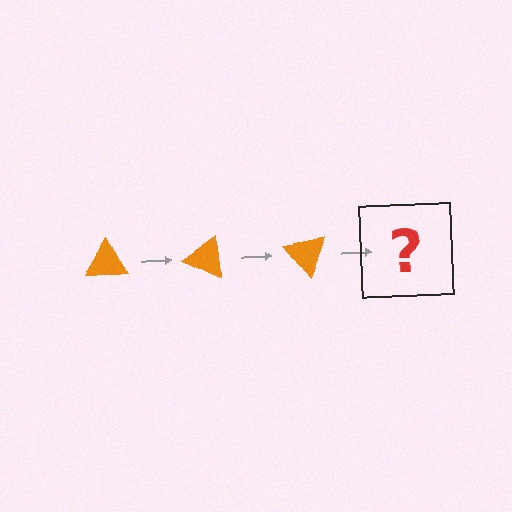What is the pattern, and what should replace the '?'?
The pattern is that the triangle rotates 25 degrees each step. The '?' should be an orange triangle rotated 75 degrees.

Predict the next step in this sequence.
The next step is an orange triangle rotated 75 degrees.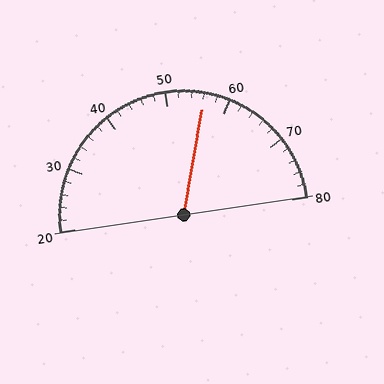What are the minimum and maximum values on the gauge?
The gauge ranges from 20 to 80.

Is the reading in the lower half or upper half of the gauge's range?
The reading is in the upper half of the range (20 to 80).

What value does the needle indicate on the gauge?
The needle indicates approximately 56.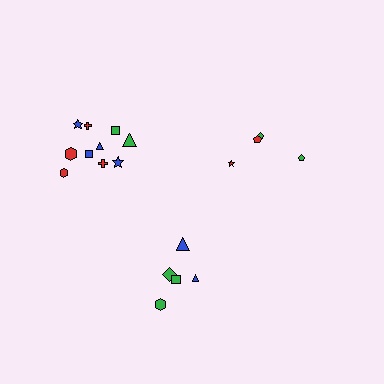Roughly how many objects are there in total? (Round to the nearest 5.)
Roughly 20 objects in total.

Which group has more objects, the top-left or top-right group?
The top-left group.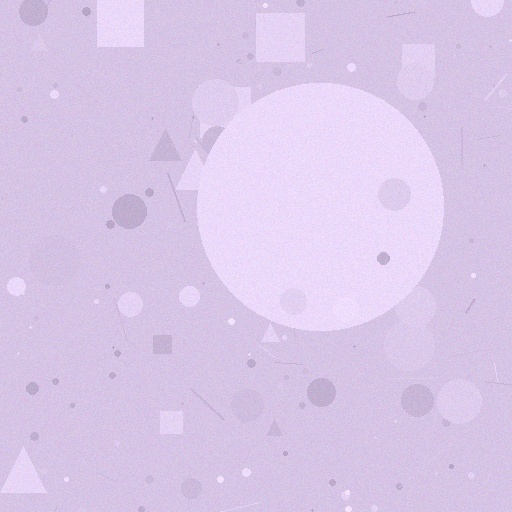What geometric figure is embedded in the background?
A circle is embedded in the background.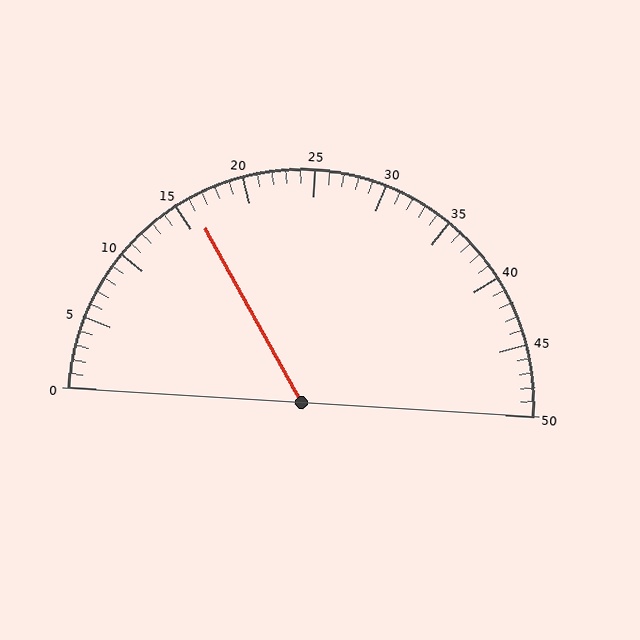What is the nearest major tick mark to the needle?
The nearest major tick mark is 15.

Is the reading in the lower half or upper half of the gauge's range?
The reading is in the lower half of the range (0 to 50).